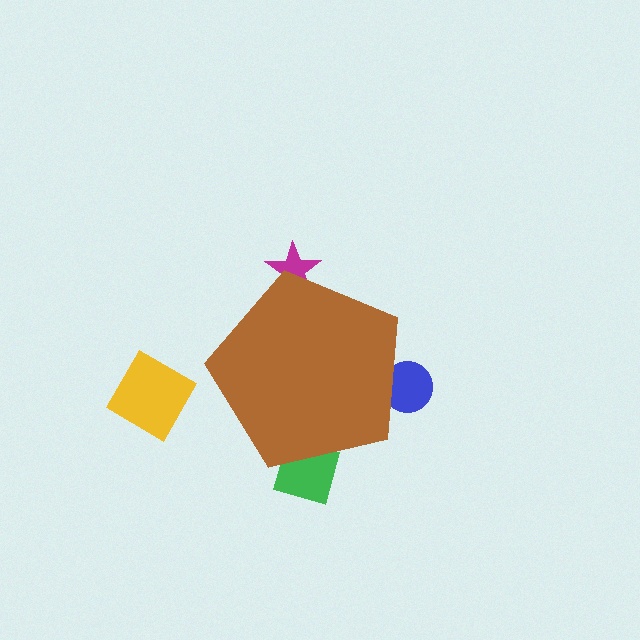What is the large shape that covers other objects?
A brown pentagon.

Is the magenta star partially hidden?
Yes, the magenta star is partially hidden behind the brown pentagon.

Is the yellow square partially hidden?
No, the yellow square is fully visible.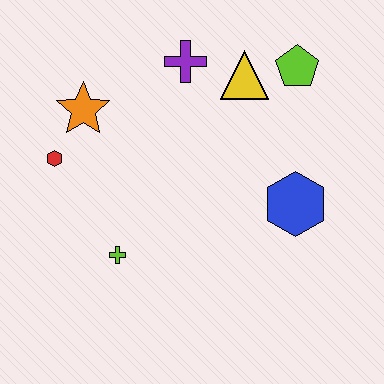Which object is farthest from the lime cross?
The lime pentagon is farthest from the lime cross.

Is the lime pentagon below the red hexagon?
No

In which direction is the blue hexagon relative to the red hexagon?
The blue hexagon is to the right of the red hexagon.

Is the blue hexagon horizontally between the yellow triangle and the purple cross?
No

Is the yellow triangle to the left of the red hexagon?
No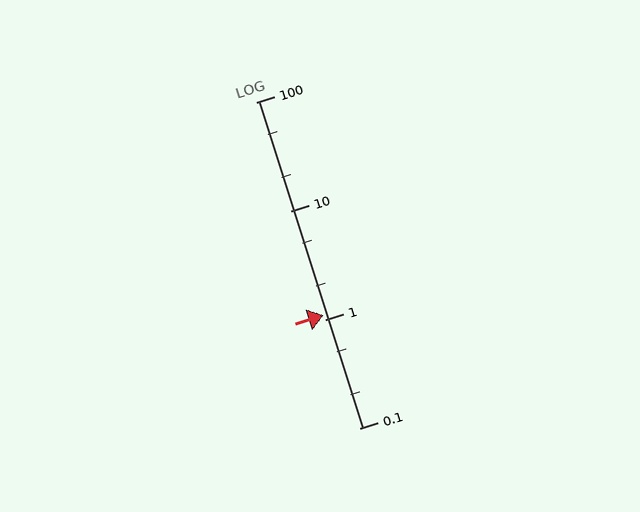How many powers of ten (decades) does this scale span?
The scale spans 3 decades, from 0.1 to 100.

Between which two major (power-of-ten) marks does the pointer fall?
The pointer is between 1 and 10.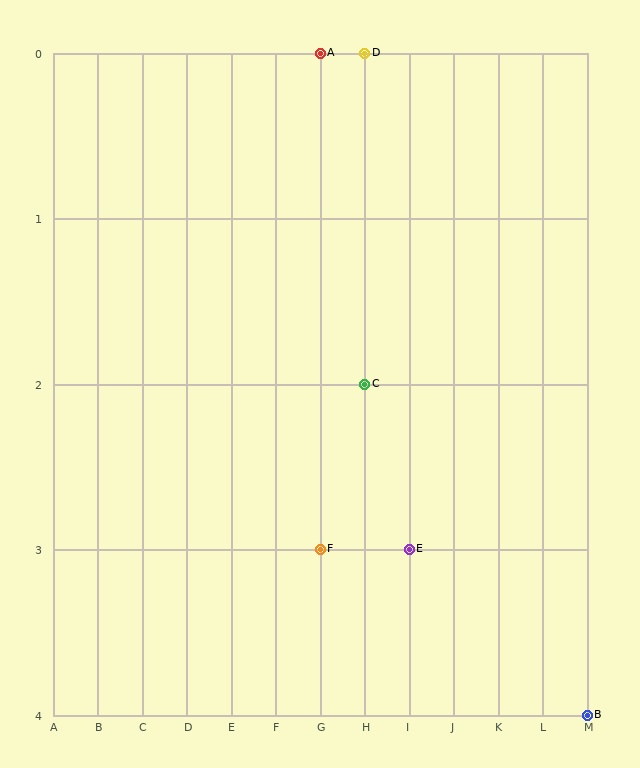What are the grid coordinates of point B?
Point B is at grid coordinates (M, 4).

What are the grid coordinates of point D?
Point D is at grid coordinates (H, 0).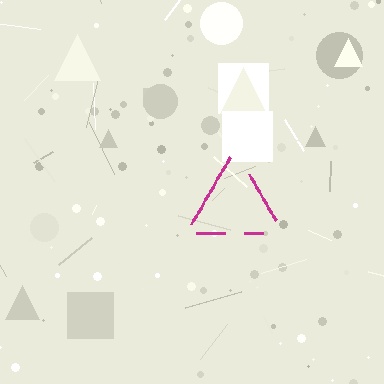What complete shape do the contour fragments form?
The contour fragments form a triangle.